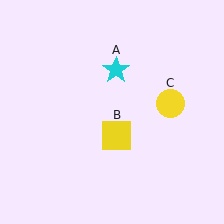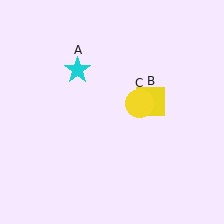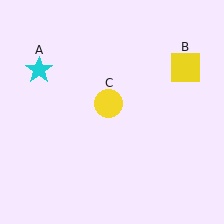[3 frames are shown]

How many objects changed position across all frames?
3 objects changed position: cyan star (object A), yellow square (object B), yellow circle (object C).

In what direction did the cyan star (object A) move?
The cyan star (object A) moved left.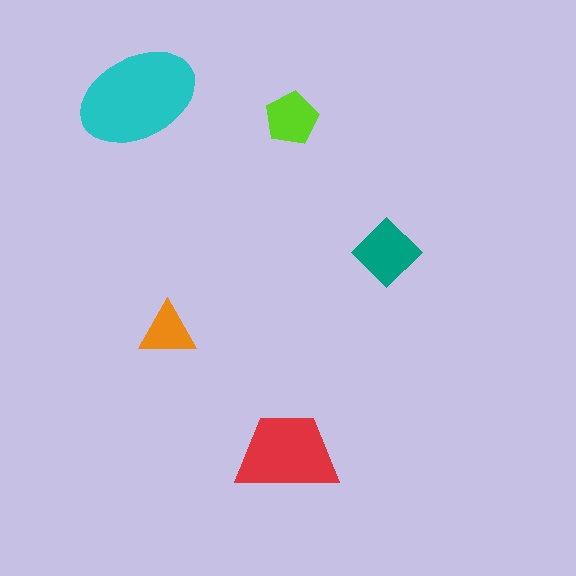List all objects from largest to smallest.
The cyan ellipse, the red trapezoid, the teal diamond, the lime pentagon, the orange triangle.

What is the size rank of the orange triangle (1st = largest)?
5th.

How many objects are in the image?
There are 5 objects in the image.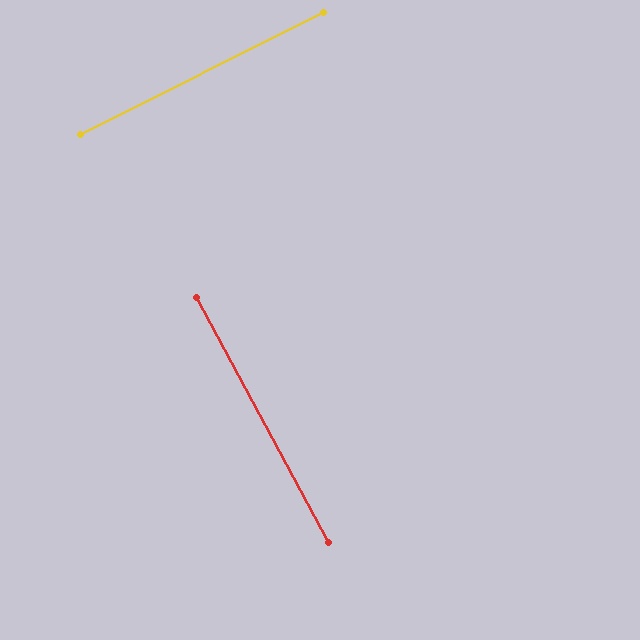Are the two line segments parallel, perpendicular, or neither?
Perpendicular — they meet at approximately 89°.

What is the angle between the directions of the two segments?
Approximately 89 degrees.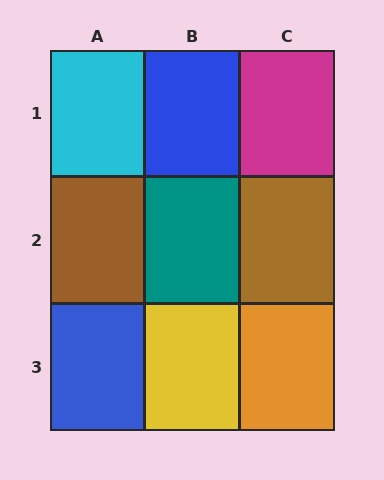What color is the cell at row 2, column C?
Brown.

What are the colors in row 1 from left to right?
Cyan, blue, magenta.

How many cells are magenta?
1 cell is magenta.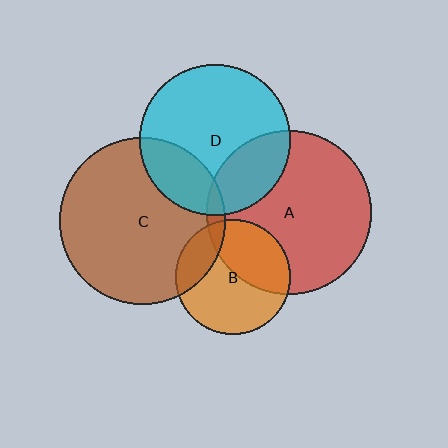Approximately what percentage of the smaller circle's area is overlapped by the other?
Approximately 5%.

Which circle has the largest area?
Circle C (brown).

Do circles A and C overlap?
Yes.